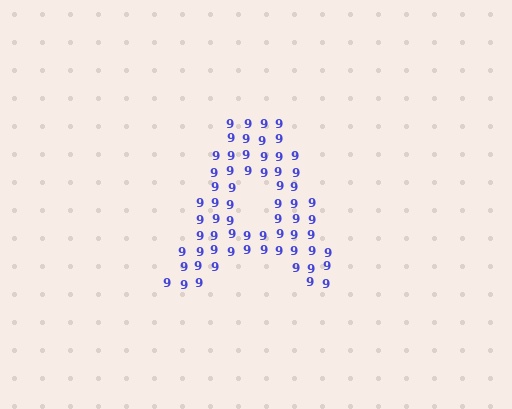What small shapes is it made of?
It is made of small digit 9's.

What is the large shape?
The large shape is the letter A.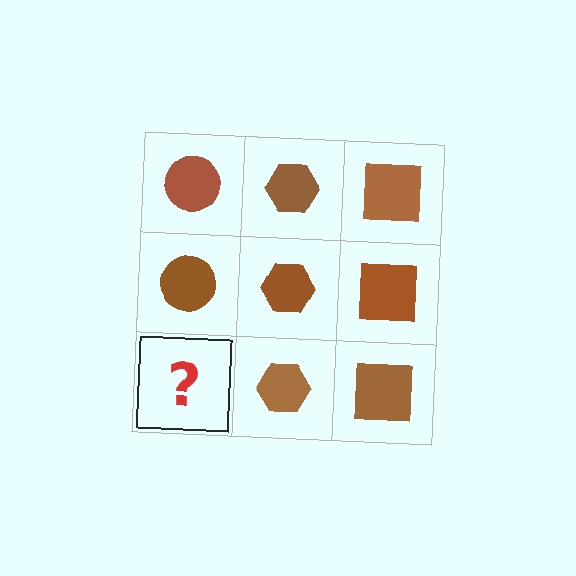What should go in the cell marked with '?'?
The missing cell should contain a brown circle.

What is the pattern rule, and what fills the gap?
The rule is that each column has a consistent shape. The gap should be filled with a brown circle.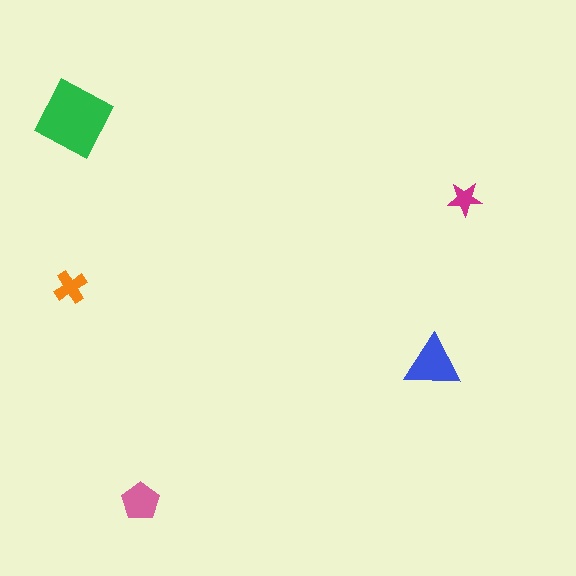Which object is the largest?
The green diamond.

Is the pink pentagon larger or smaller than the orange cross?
Larger.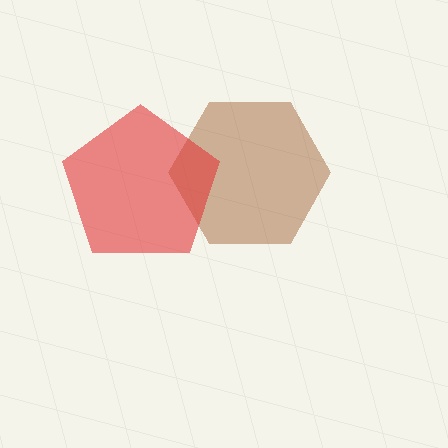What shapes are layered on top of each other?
The layered shapes are: a brown hexagon, a red pentagon.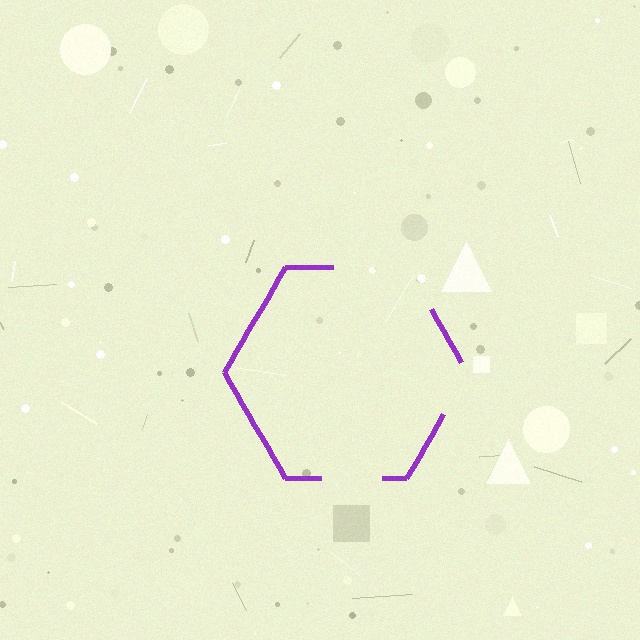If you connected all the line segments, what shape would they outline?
They would outline a hexagon.